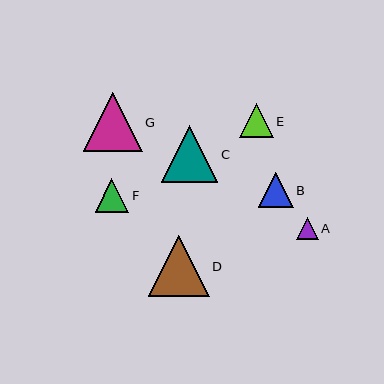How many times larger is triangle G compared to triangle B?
Triangle G is approximately 1.7 times the size of triangle B.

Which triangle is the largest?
Triangle D is the largest with a size of approximately 61 pixels.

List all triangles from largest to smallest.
From largest to smallest: D, G, C, B, E, F, A.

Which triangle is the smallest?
Triangle A is the smallest with a size of approximately 22 pixels.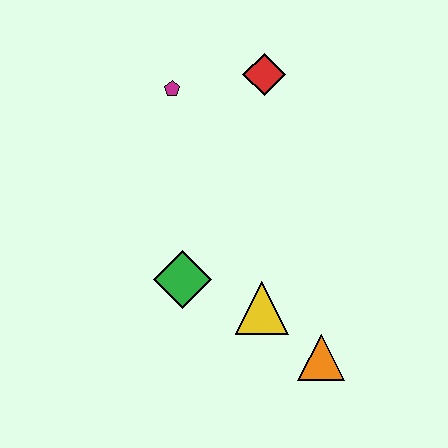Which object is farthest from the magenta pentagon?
The orange triangle is farthest from the magenta pentagon.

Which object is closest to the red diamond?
The magenta pentagon is closest to the red diamond.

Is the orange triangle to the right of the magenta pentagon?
Yes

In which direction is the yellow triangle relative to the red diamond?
The yellow triangle is below the red diamond.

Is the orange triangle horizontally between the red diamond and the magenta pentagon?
No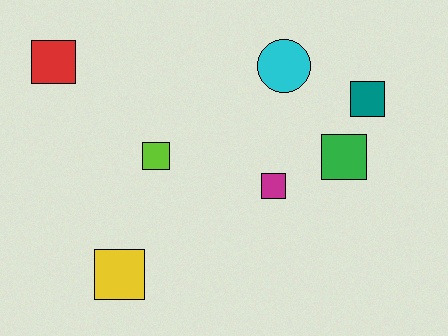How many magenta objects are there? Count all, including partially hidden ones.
There is 1 magenta object.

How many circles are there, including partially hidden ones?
There is 1 circle.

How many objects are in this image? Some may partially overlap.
There are 7 objects.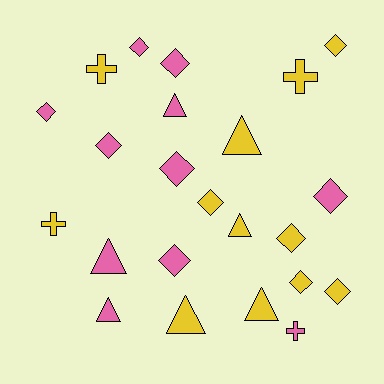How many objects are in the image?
There are 23 objects.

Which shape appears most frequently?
Diamond, with 12 objects.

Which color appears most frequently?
Yellow, with 12 objects.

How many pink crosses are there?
There is 1 pink cross.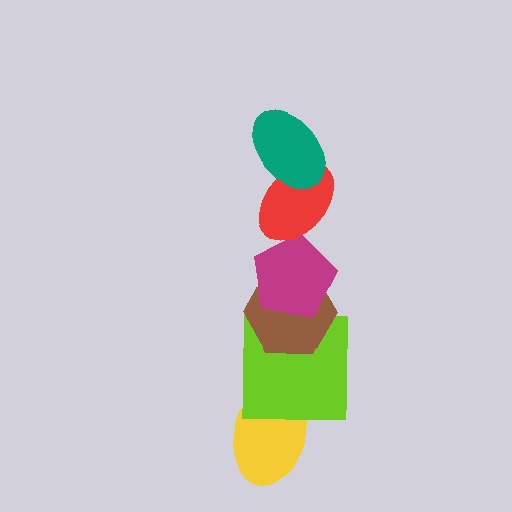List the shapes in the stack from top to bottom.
From top to bottom: the teal ellipse, the red ellipse, the magenta pentagon, the brown hexagon, the lime square, the yellow ellipse.